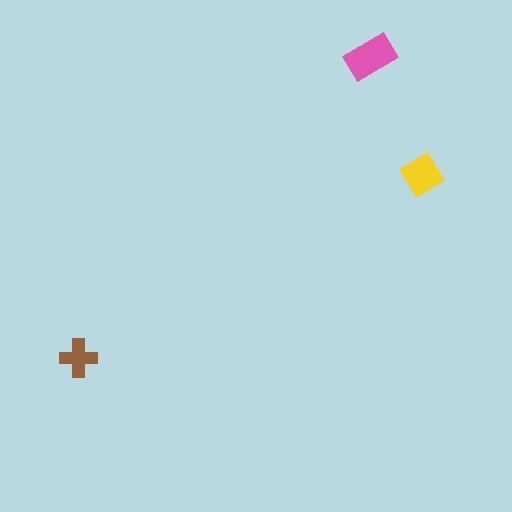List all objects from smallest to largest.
The brown cross, the yellow diamond, the pink rectangle.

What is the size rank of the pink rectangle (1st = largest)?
1st.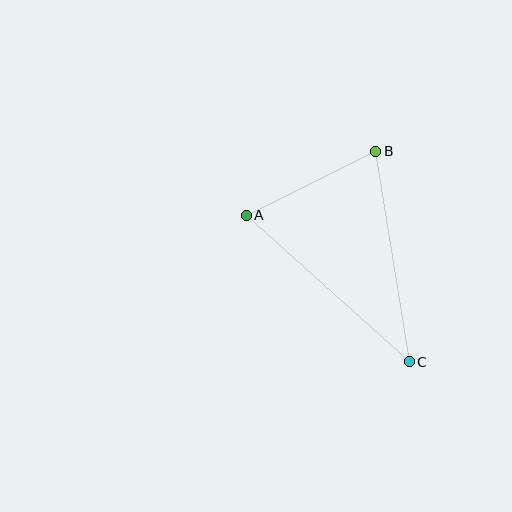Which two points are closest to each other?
Points A and B are closest to each other.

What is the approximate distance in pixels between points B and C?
The distance between B and C is approximately 213 pixels.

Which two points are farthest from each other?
Points A and C are farthest from each other.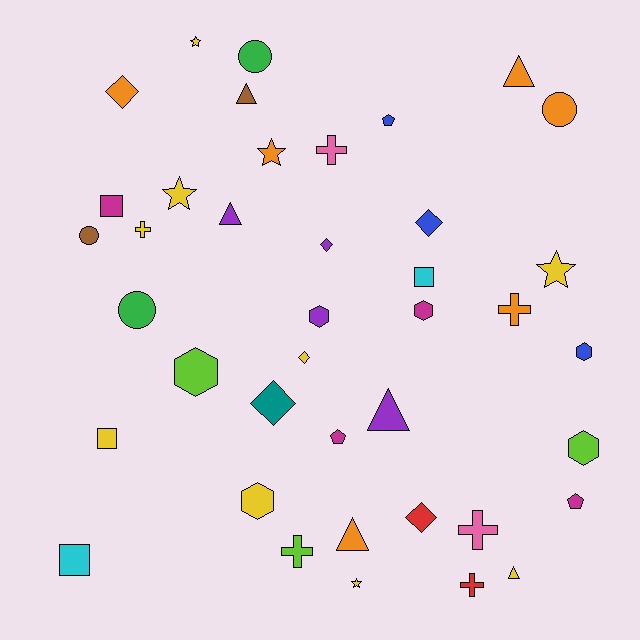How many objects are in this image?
There are 40 objects.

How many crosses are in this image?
There are 6 crosses.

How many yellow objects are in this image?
There are 9 yellow objects.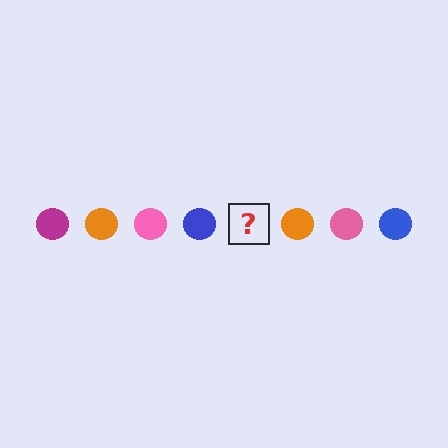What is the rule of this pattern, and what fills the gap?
The rule is that the pattern cycles through magenta, orange, pink, blue circles. The gap should be filled with a magenta circle.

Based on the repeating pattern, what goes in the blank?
The blank should be a magenta circle.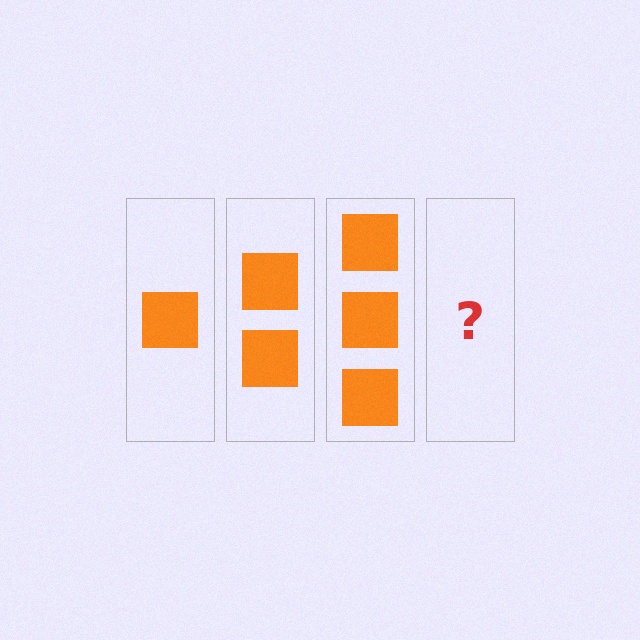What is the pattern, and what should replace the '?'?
The pattern is that each step adds one more square. The '?' should be 4 squares.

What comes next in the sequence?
The next element should be 4 squares.